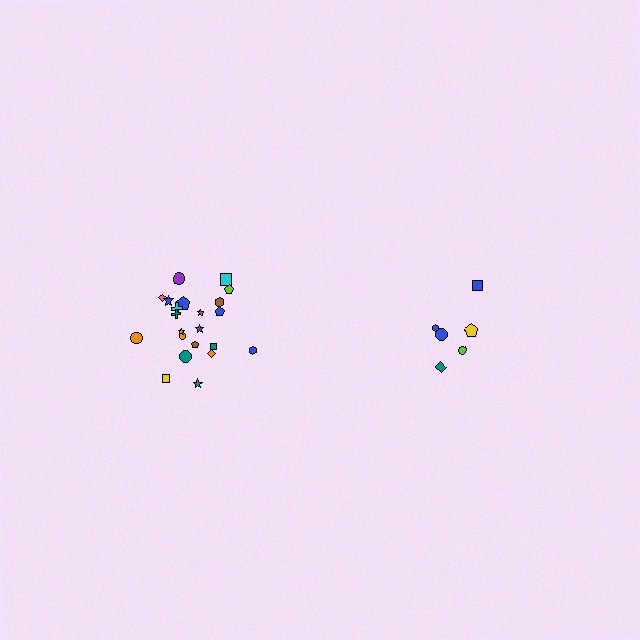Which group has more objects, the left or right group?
The left group.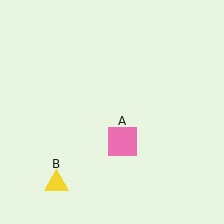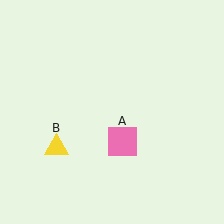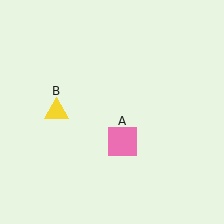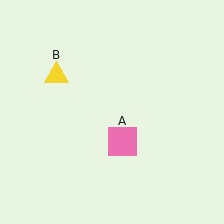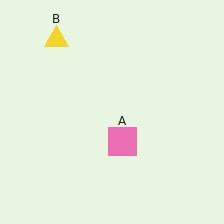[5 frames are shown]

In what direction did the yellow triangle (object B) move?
The yellow triangle (object B) moved up.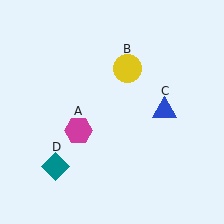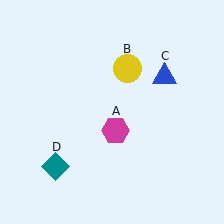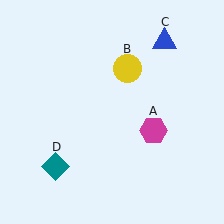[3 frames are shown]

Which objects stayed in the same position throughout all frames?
Yellow circle (object B) and teal diamond (object D) remained stationary.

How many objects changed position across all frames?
2 objects changed position: magenta hexagon (object A), blue triangle (object C).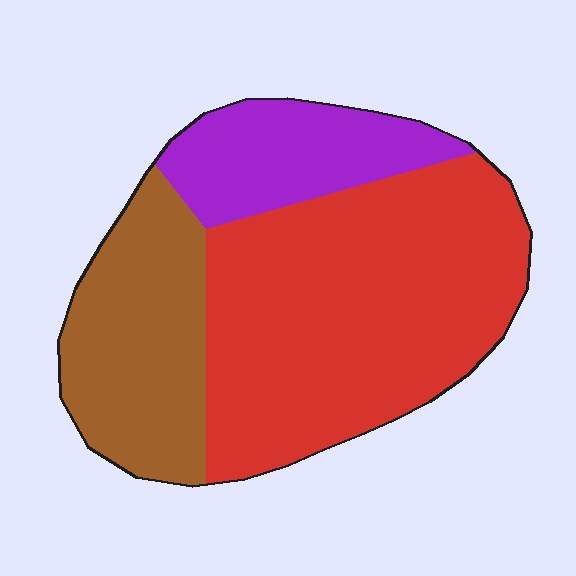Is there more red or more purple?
Red.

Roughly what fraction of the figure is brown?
Brown covers about 25% of the figure.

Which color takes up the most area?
Red, at roughly 55%.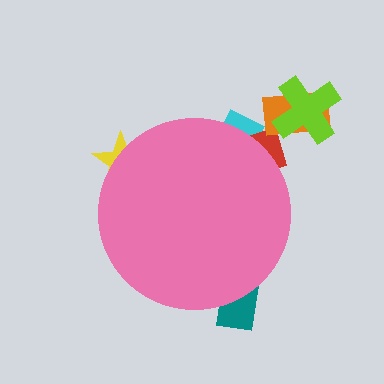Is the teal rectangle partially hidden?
Yes, the teal rectangle is partially hidden behind the pink circle.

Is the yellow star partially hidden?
Yes, the yellow star is partially hidden behind the pink circle.